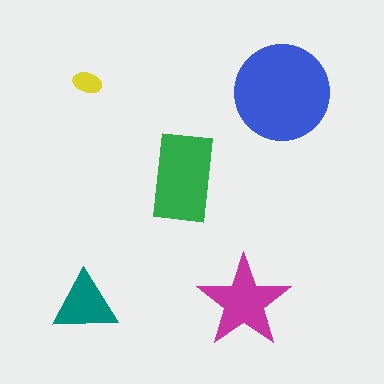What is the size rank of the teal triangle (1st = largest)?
4th.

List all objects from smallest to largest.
The yellow ellipse, the teal triangle, the magenta star, the green rectangle, the blue circle.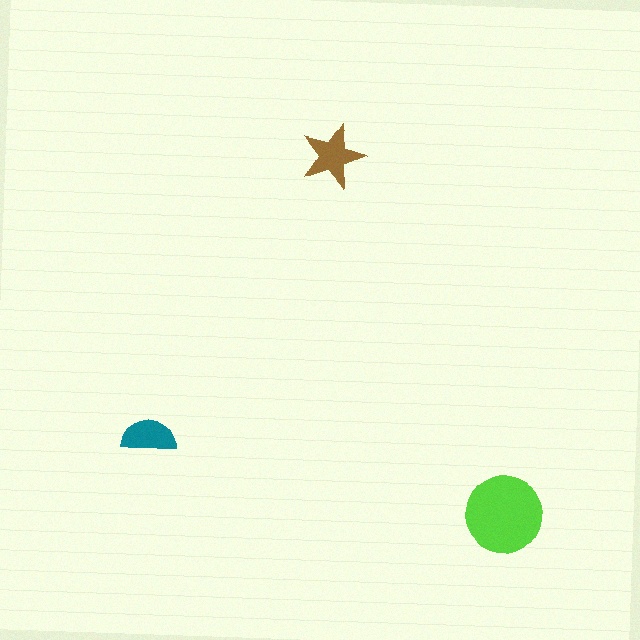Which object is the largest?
The lime circle.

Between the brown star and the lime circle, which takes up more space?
The lime circle.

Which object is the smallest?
The teal semicircle.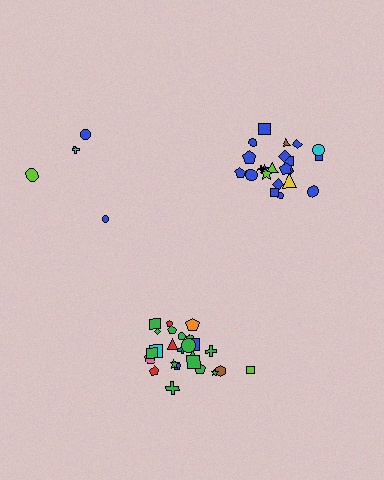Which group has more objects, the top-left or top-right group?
The top-right group.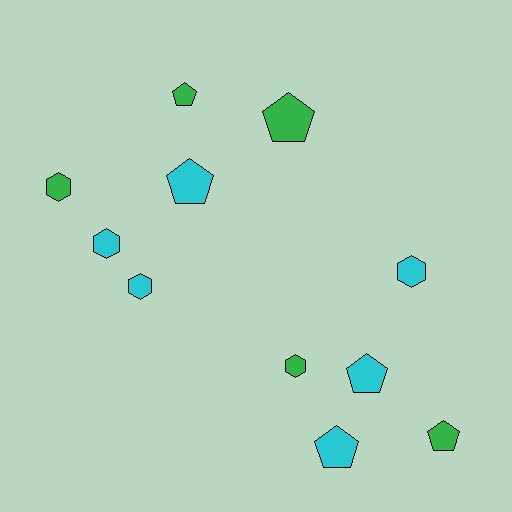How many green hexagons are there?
There are 2 green hexagons.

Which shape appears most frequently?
Pentagon, with 6 objects.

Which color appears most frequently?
Cyan, with 6 objects.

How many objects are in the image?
There are 11 objects.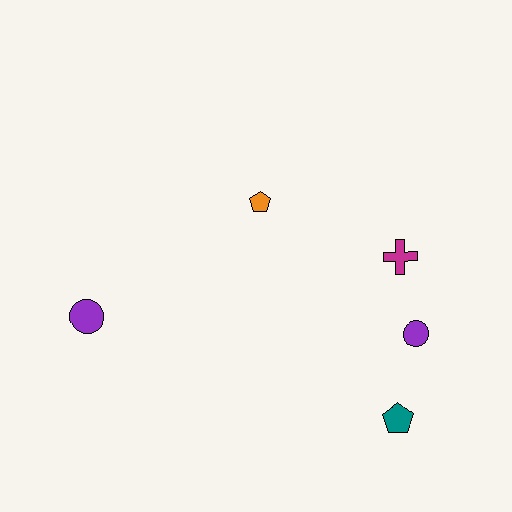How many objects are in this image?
There are 5 objects.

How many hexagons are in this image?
There are no hexagons.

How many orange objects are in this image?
There is 1 orange object.